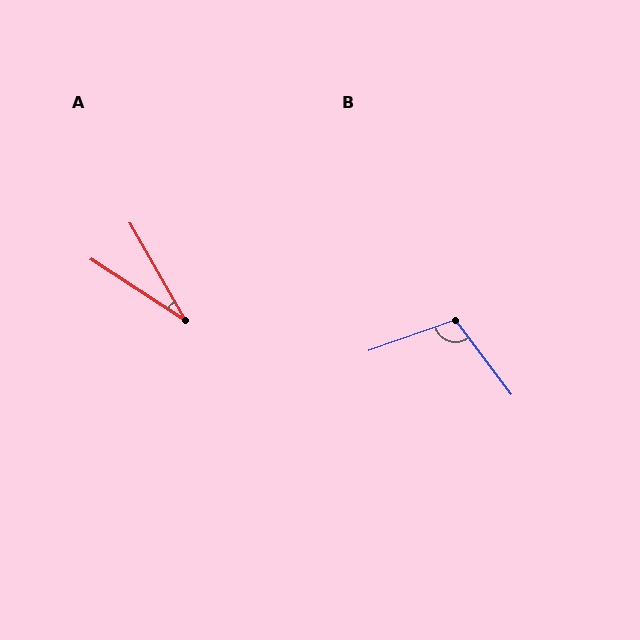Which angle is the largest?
B, at approximately 108 degrees.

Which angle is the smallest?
A, at approximately 28 degrees.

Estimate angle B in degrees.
Approximately 108 degrees.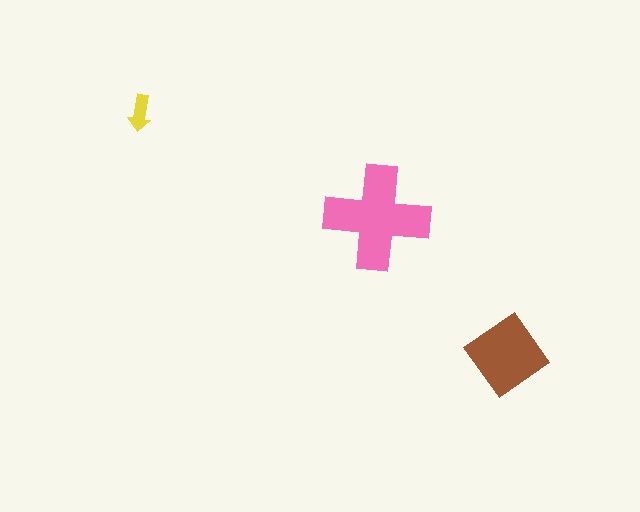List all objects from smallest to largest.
The yellow arrow, the brown diamond, the pink cross.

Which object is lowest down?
The brown diamond is bottommost.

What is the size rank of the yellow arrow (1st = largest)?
3rd.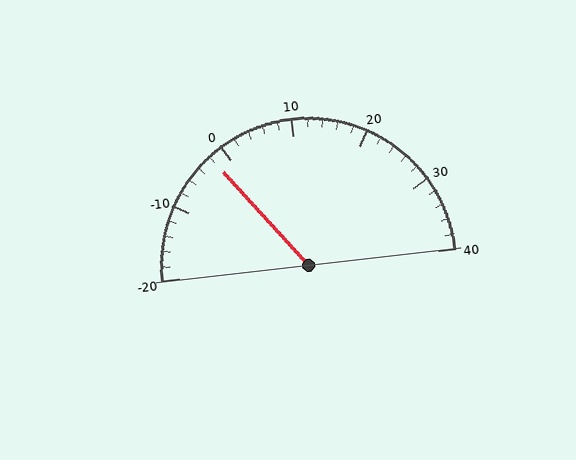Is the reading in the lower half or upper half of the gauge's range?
The reading is in the lower half of the range (-20 to 40).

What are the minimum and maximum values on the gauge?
The gauge ranges from -20 to 40.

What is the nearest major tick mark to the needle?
The nearest major tick mark is 0.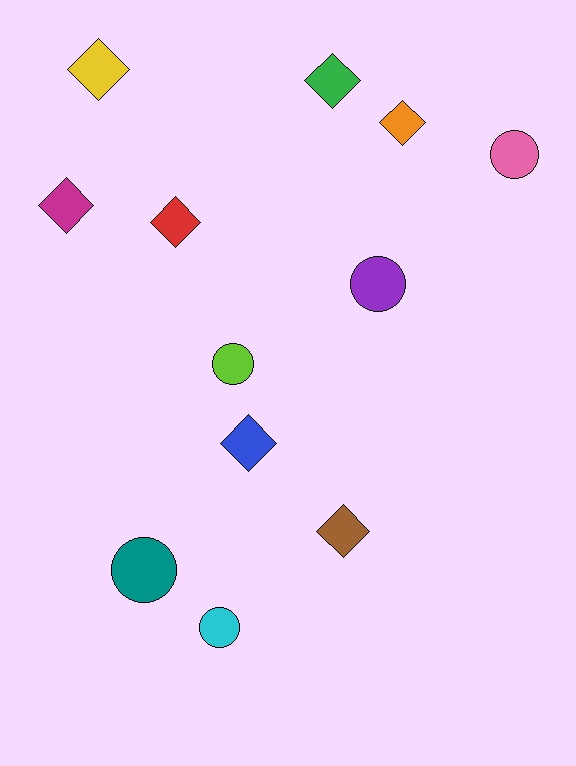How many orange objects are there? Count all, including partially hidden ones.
There is 1 orange object.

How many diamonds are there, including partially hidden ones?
There are 7 diamonds.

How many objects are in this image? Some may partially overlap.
There are 12 objects.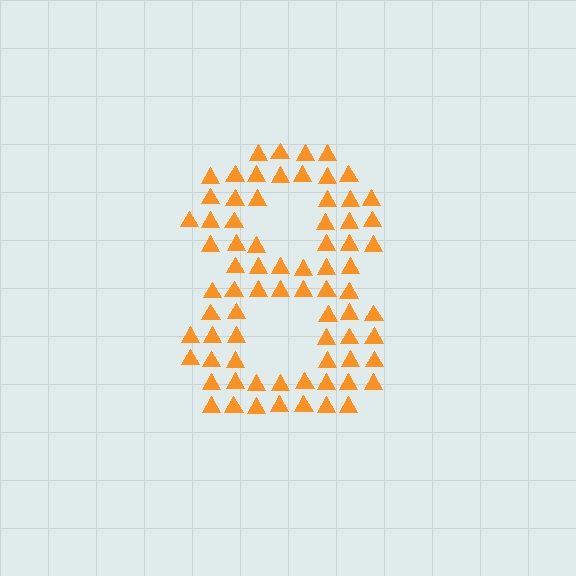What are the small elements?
The small elements are triangles.